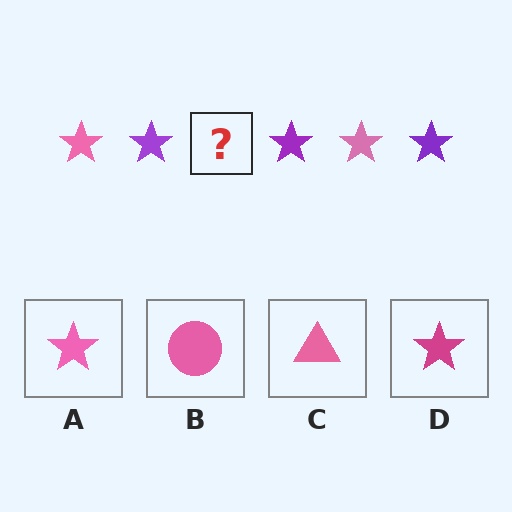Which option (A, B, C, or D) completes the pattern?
A.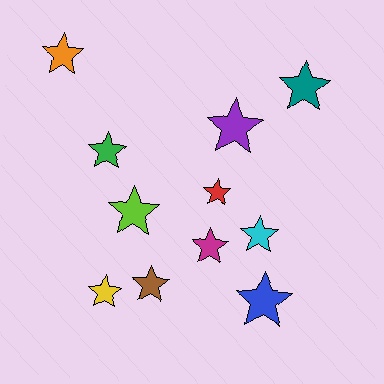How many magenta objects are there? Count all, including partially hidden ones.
There is 1 magenta object.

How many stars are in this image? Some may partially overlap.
There are 11 stars.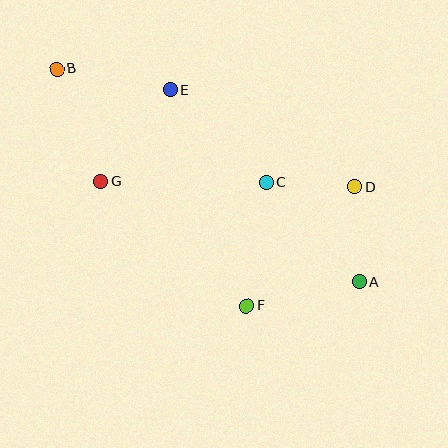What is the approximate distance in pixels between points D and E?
The distance between D and E is approximately 209 pixels.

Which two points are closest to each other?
Points C and D are closest to each other.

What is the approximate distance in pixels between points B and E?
The distance between B and E is approximately 115 pixels.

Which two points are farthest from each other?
Points A and B are farthest from each other.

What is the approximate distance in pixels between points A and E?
The distance between A and E is approximately 270 pixels.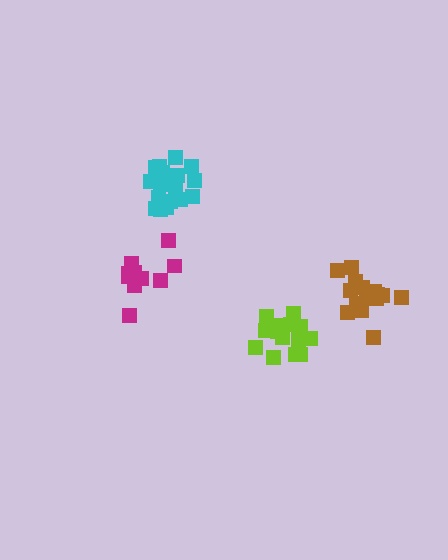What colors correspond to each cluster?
The clusters are colored: magenta, brown, cyan, lime.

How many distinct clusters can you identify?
There are 4 distinct clusters.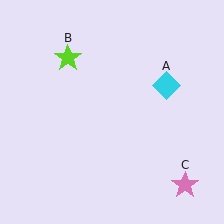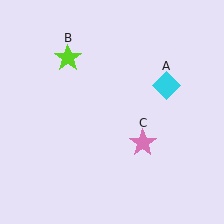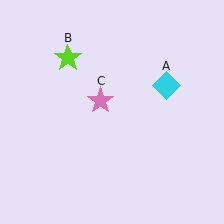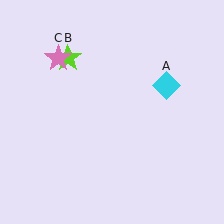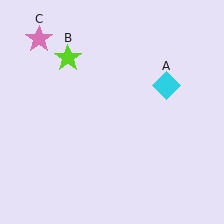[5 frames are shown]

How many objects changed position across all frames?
1 object changed position: pink star (object C).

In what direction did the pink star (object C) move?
The pink star (object C) moved up and to the left.